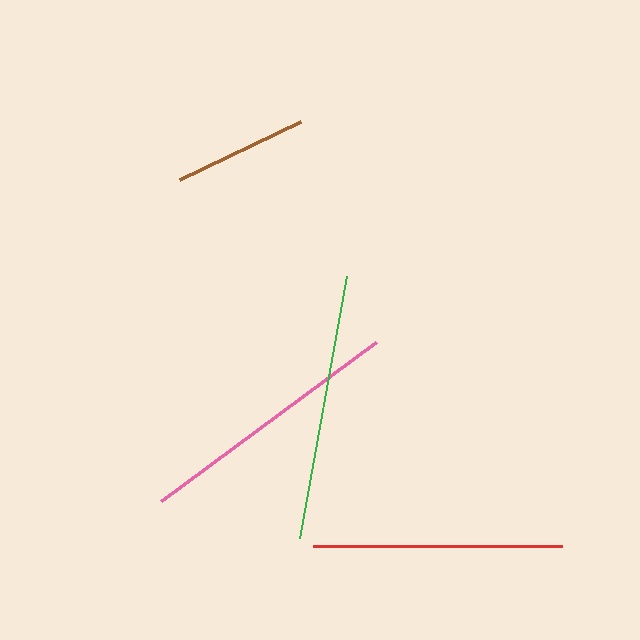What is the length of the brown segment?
The brown segment is approximately 134 pixels long.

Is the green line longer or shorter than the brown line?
The green line is longer than the brown line.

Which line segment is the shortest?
The brown line is the shortest at approximately 134 pixels.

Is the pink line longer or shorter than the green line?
The pink line is longer than the green line.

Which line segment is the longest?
The pink line is the longest at approximately 267 pixels.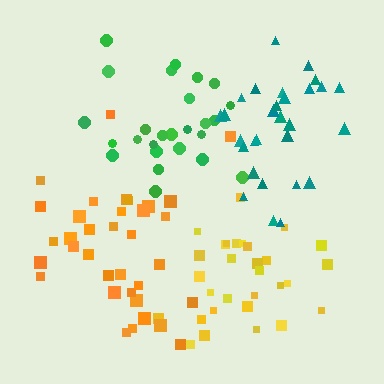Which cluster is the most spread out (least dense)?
Orange.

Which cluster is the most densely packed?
Yellow.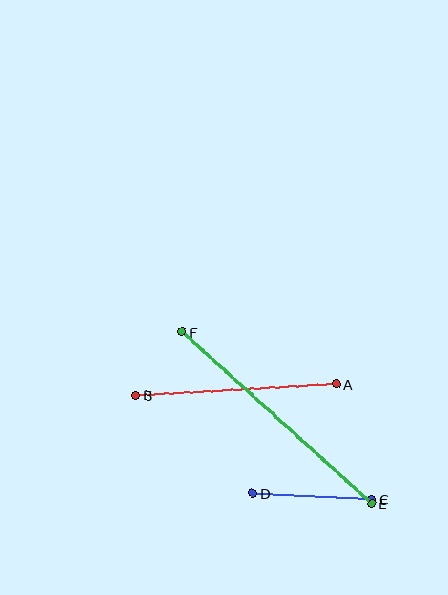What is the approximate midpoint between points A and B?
The midpoint is at approximately (236, 390) pixels.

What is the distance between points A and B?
The distance is approximately 200 pixels.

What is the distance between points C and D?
The distance is approximately 119 pixels.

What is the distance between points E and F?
The distance is approximately 256 pixels.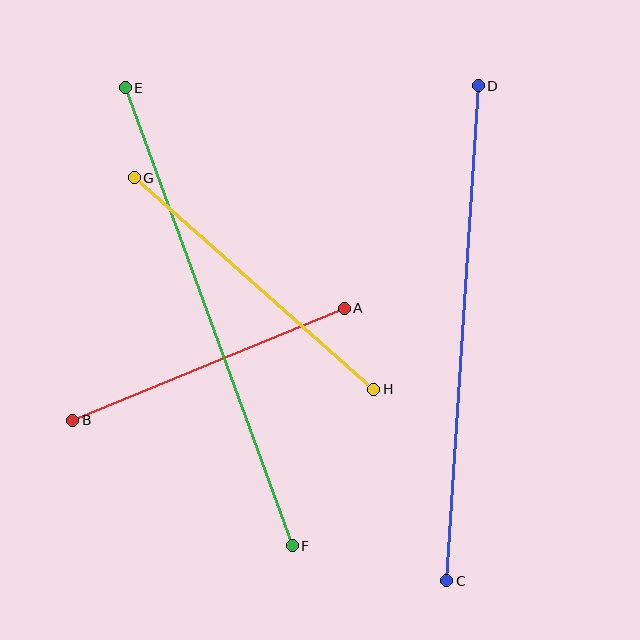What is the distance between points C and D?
The distance is approximately 496 pixels.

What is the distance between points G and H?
The distance is approximately 319 pixels.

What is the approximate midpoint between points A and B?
The midpoint is at approximately (209, 364) pixels.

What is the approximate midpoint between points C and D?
The midpoint is at approximately (462, 333) pixels.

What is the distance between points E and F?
The distance is approximately 488 pixels.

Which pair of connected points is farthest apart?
Points C and D are farthest apart.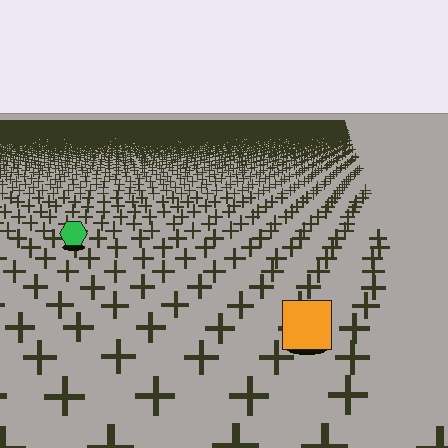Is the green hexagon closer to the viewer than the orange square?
No. The orange square is closer — you can tell from the texture gradient: the ground texture is coarser near it.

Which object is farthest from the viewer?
The green hexagon is farthest from the viewer. It appears smaller and the ground texture around it is denser.